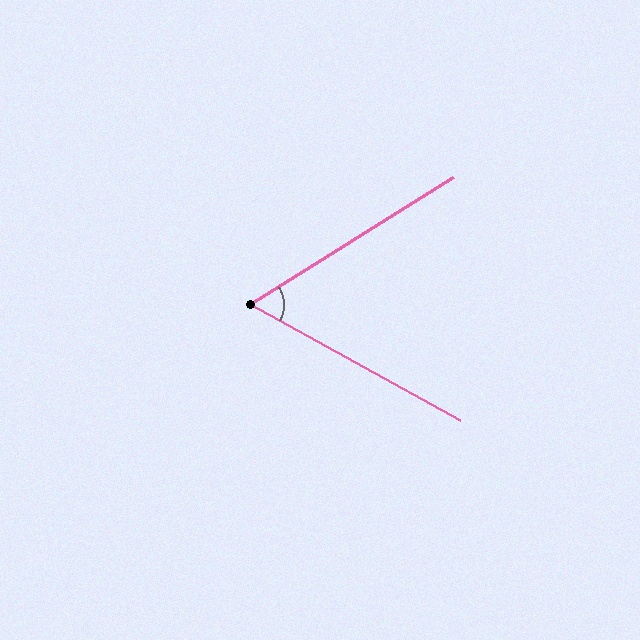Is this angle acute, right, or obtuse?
It is acute.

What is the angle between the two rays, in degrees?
Approximately 61 degrees.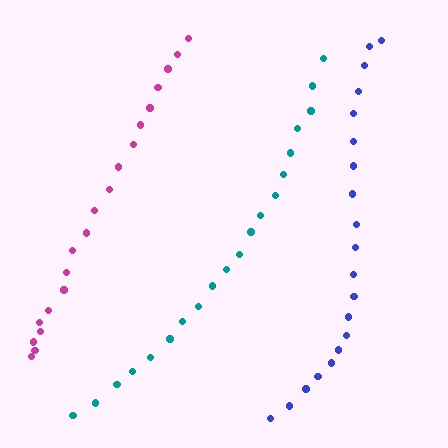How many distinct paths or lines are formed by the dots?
There are 3 distinct paths.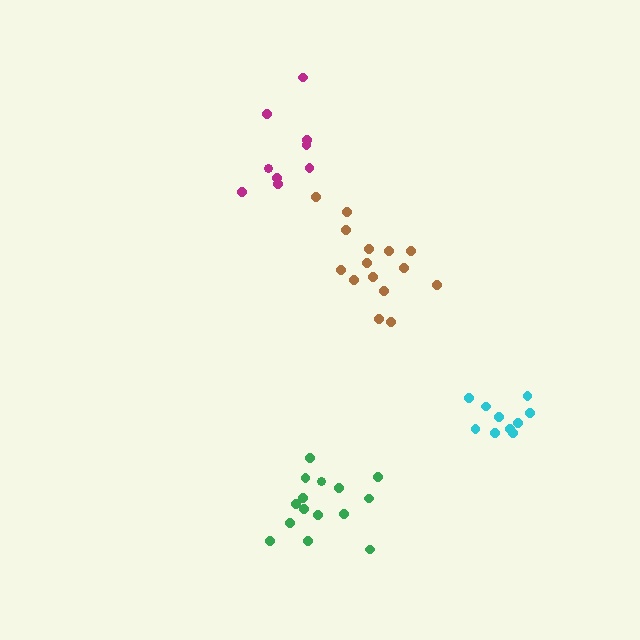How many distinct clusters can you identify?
There are 4 distinct clusters.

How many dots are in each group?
Group 1: 15 dots, Group 2: 15 dots, Group 3: 9 dots, Group 4: 10 dots (49 total).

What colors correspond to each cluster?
The clusters are colored: brown, green, magenta, cyan.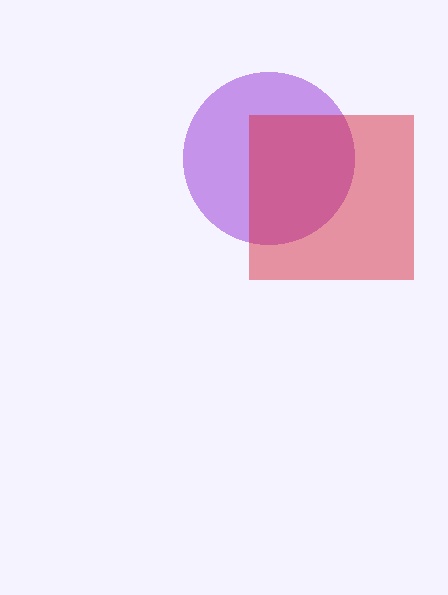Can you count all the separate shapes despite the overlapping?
Yes, there are 2 separate shapes.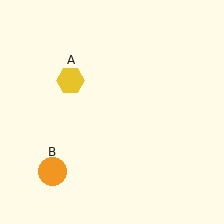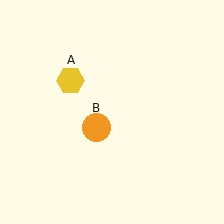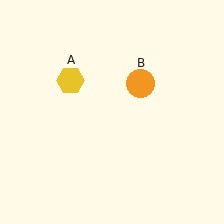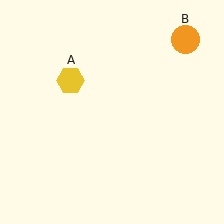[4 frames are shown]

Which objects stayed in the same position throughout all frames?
Yellow hexagon (object A) remained stationary.